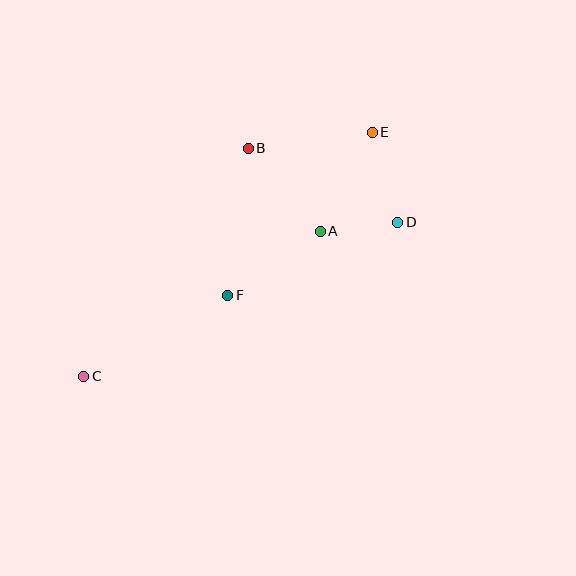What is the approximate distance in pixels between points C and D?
The distance between C and D is approximately 350 pixels.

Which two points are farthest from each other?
Points C and E are farthest from each other.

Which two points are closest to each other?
Points A and D are closest to each other.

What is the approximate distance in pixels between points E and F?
The distance between E and F is approximately 218 pixels.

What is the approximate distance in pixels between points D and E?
The distance between D and E is approximately 94 pixels.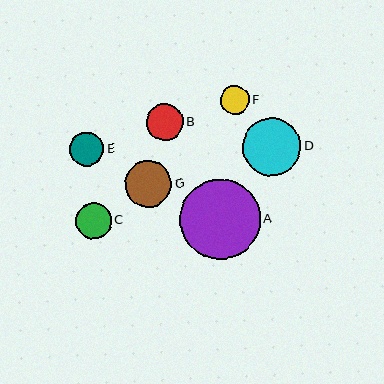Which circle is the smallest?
Circle F is the smallest with a size of approximately 29 pixels.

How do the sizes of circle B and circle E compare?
Circle B and circle E are approximately the same size.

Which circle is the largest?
Circle A is the largest with a size of approximately 81 pixels.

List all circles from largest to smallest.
From largest to smallest: A, D, G, B, C, E, F.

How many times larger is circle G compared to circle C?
Circle G is approximately 1.3 times the size of circle C.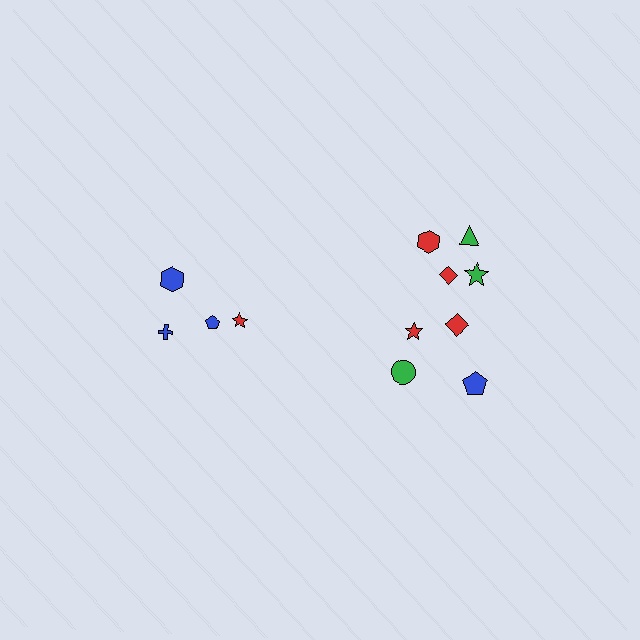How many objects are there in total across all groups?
There are 12 objects.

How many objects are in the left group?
There are 4 objects.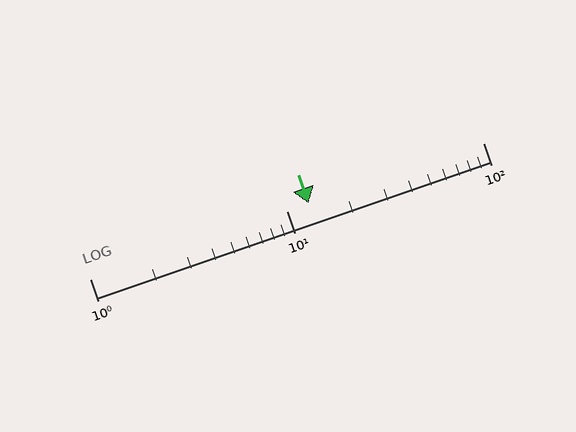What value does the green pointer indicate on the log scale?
The pointer indicates approximately 13.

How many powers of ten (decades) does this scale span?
The scale spans 2 decades, from 1 to 100.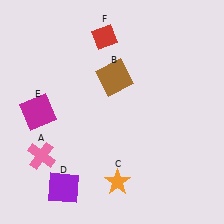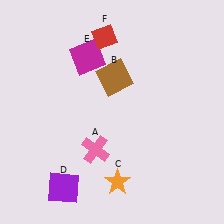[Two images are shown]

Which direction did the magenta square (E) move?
The magenta square (E) moved up.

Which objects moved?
The objects that moved are: the pink cross (A), the magenta square (E).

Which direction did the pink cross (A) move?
The pink cross (A) moved right.